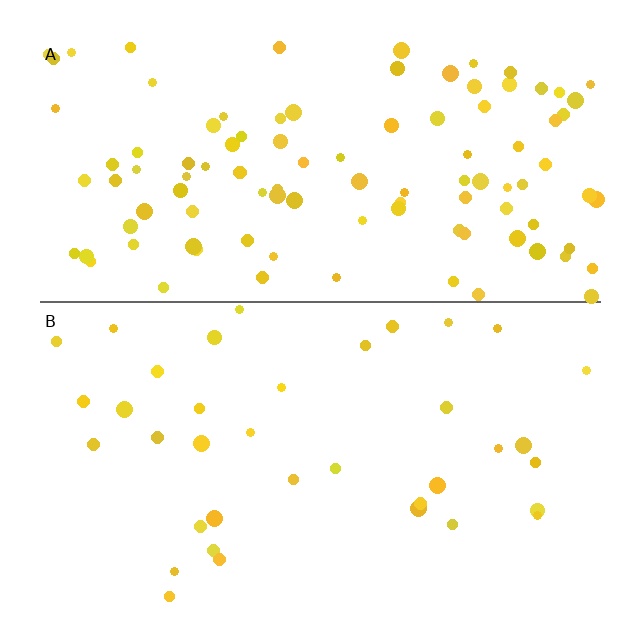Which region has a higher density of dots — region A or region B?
A (the top).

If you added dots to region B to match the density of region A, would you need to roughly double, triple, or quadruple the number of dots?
Approximately triple.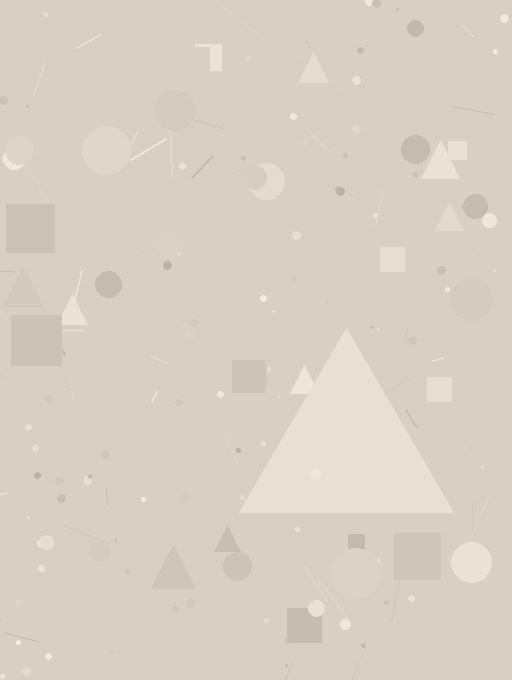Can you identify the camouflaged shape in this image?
The camouflaged shape is a triangle.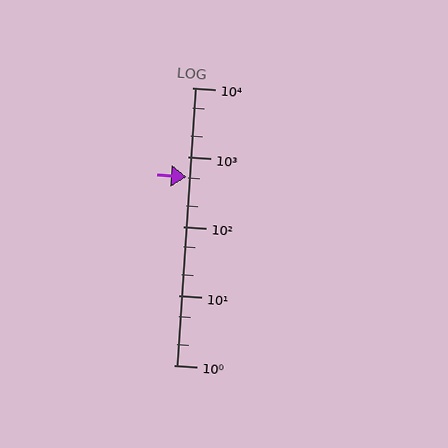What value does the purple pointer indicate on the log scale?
The pointer indicates approximately 510.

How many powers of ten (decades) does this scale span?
The scale spans 4 decades, from 1 to 10000.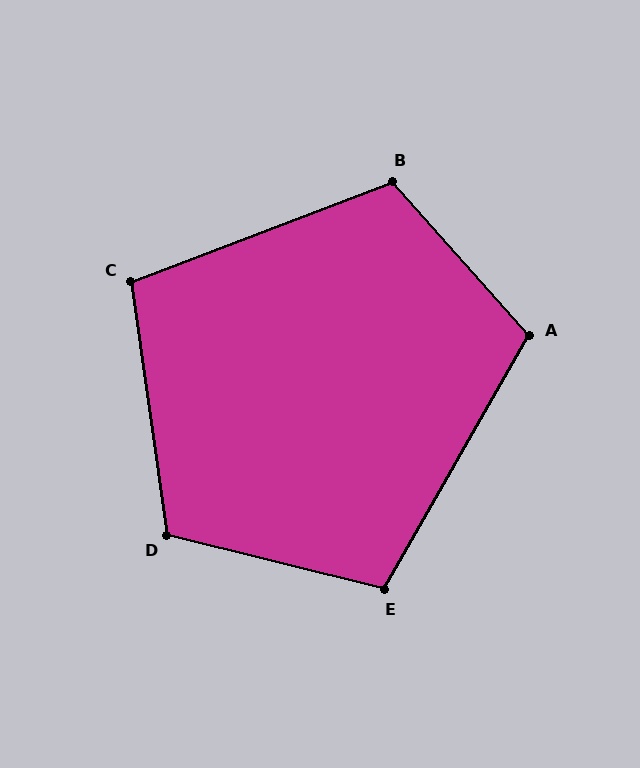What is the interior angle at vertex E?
Approximately 106 degrees (obtuse).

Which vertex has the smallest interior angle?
C, at approximately 103 degrees.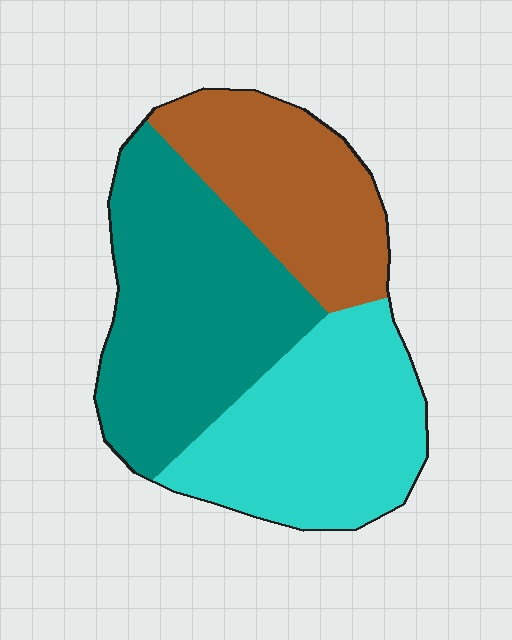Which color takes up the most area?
Teal, at roughly 40%.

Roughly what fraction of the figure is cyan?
Cyan takes up between a third and a half of the figure.